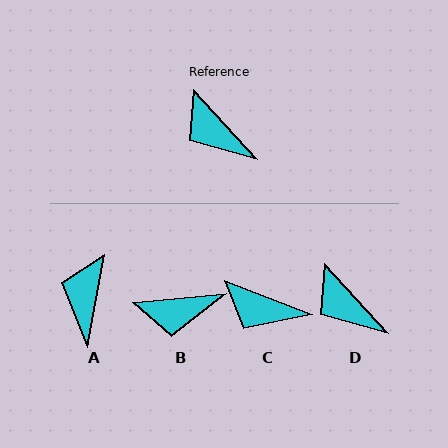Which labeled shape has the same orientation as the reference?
D.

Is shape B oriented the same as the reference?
No, it is off by about 53 degrees.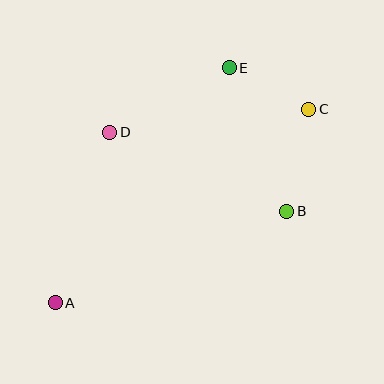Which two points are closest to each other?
Points C and E are closest to each other.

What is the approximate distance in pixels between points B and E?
The distance between B and E is approximately 154 pixels.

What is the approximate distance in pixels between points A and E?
The distance between A and E is approximately 292 pixels.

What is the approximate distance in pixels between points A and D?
The distance between A and D is approximately 179 pixels.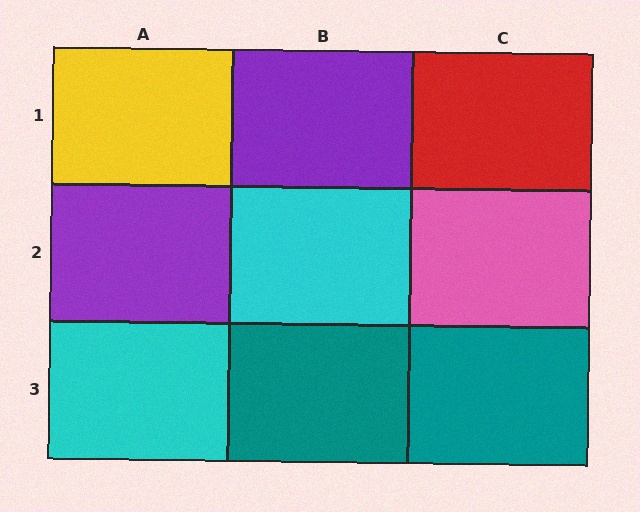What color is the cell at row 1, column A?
Yellow.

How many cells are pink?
1 cell is pink.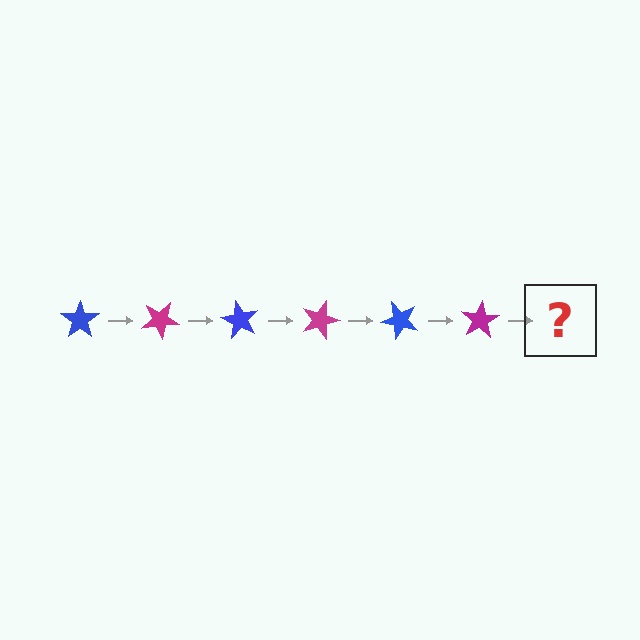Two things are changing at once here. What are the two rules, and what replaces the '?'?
The two rules are that it rotates 30 degrees each step and the color cycles through blue and magenta. The '?' should be a blue star, rotated 180 degrees from the start.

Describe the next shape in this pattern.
It should be a blue star, rotated 180 degrees from the start.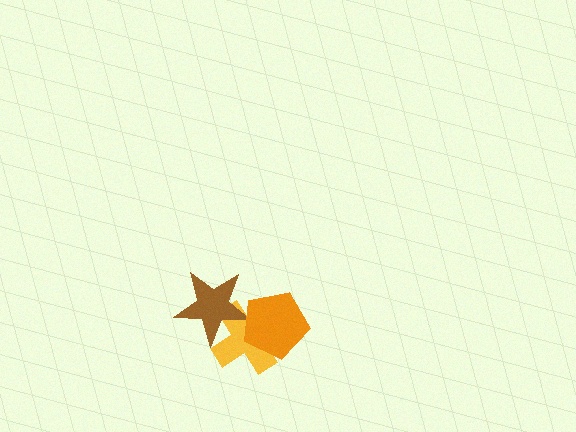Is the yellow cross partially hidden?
Yes, it is partially covered by another shape.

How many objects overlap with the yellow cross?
2 objects overlap with the yellow cross.